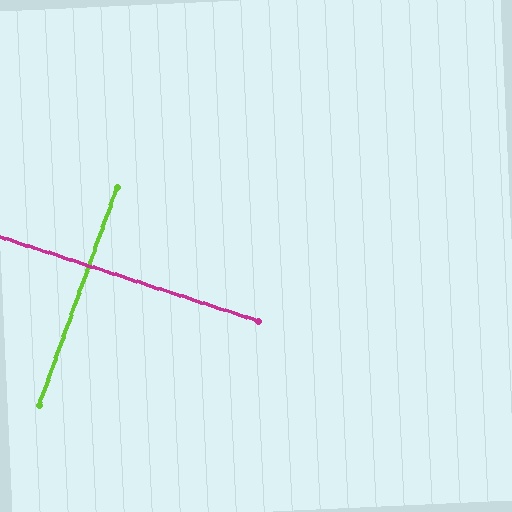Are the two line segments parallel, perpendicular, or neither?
Perpendicular — they meet at approximately 88°.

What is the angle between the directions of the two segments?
Approximately 88 degrees.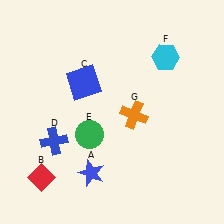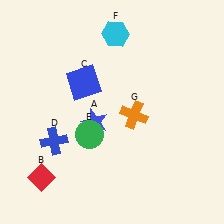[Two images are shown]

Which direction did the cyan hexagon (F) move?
The cyan hexagon (F) moved left.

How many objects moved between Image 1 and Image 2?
2 objects moved between the two images.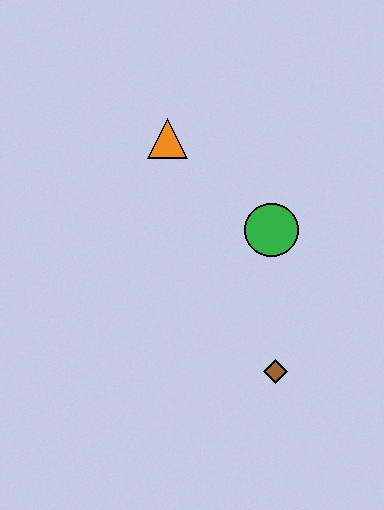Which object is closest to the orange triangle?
The green circle is closest to the orange triangle.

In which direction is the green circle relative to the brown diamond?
The green circle is above the brown diamond.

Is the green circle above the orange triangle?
No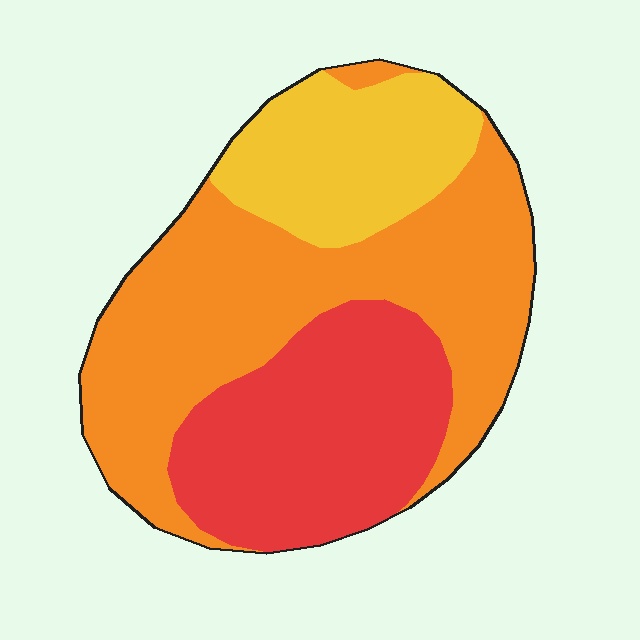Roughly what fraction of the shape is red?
Red covers about 30% of the shape.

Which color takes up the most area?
Orange, at roughly 50%.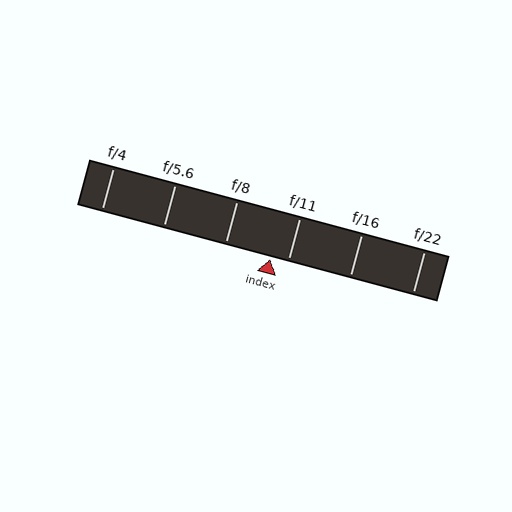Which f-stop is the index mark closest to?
The index mark is closest to f/11.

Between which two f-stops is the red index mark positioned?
The index mark is between f/8 and f/11.